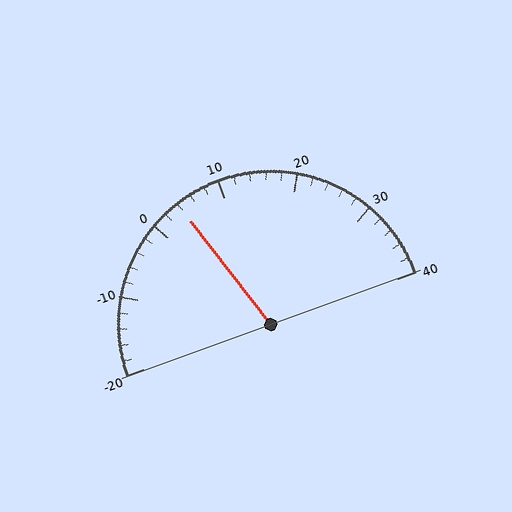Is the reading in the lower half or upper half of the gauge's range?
The reading is in the lower half of the range (-20 to 40).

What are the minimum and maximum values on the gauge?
The gauge ranges from -20 to 40.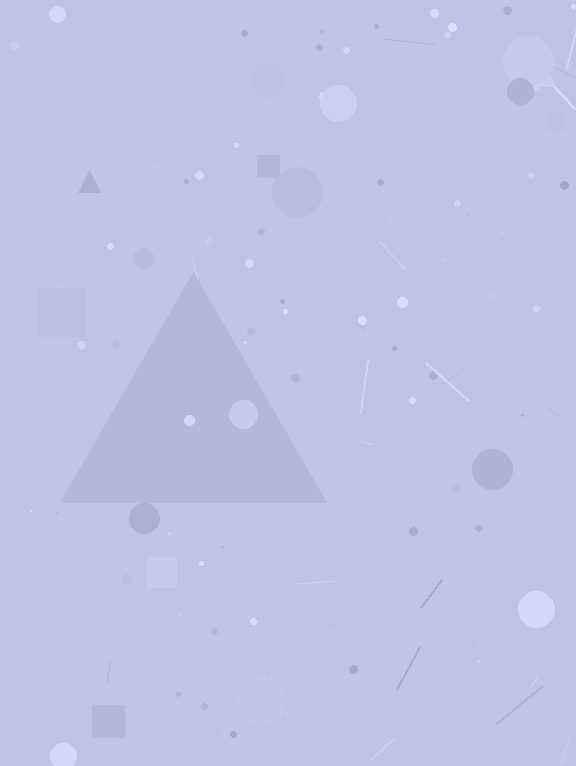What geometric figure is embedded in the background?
A triangle is embedded in the background.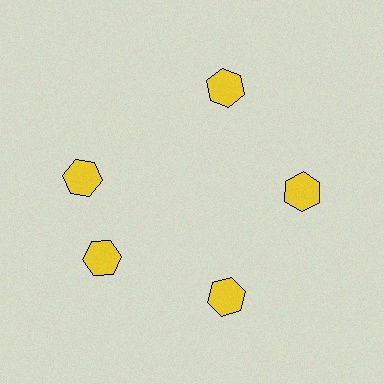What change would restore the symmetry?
The symmetry would be restored by rotating it back into even spacing with its neighbors so that all 5 hexagons sit at equal angles and equal distance from the center.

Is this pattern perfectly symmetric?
No. The 5 yellow hexagons are arranged in a ring, but one element near the 10 o'clock position is rotated out of alignment along the ring, breaking the 5-fold rotational symmetry.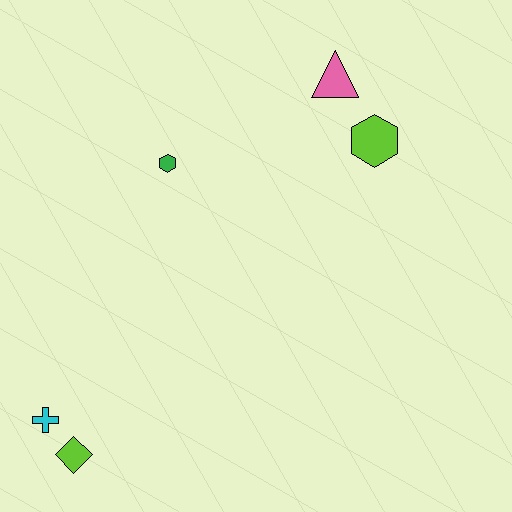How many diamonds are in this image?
There is 1 diamond.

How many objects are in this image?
There are 5 objects.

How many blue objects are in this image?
There are no blue objects.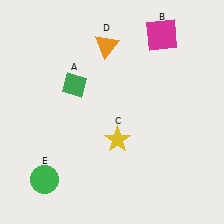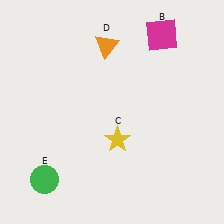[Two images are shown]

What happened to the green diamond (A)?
The green diamond (A) was removed in Image 2. It was in the top-left area of Image 1.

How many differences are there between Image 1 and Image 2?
There is 1 difference between the two images.